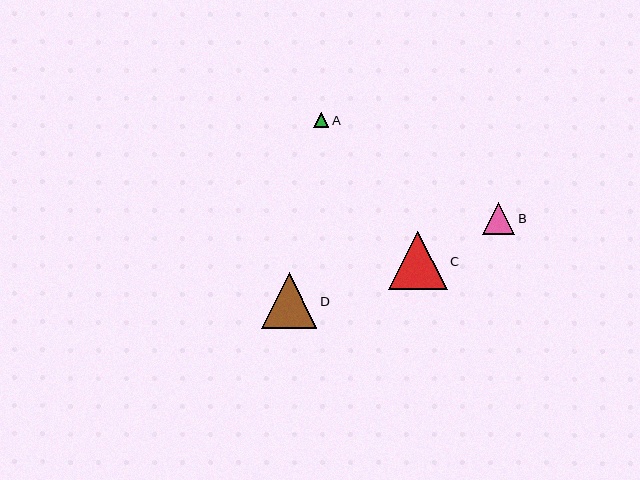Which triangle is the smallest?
Triangle A is the smallest with a size of approximately 15 pixels.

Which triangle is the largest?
Triangle C is the largest with a size of approximately 58 pixels.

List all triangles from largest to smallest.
From largest to smallest: C, D, B, A.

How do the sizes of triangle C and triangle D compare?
Triangle C and triangle D are approximately the same size.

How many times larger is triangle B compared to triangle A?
Triangle B is approximately 2.1 times the size of triangle A.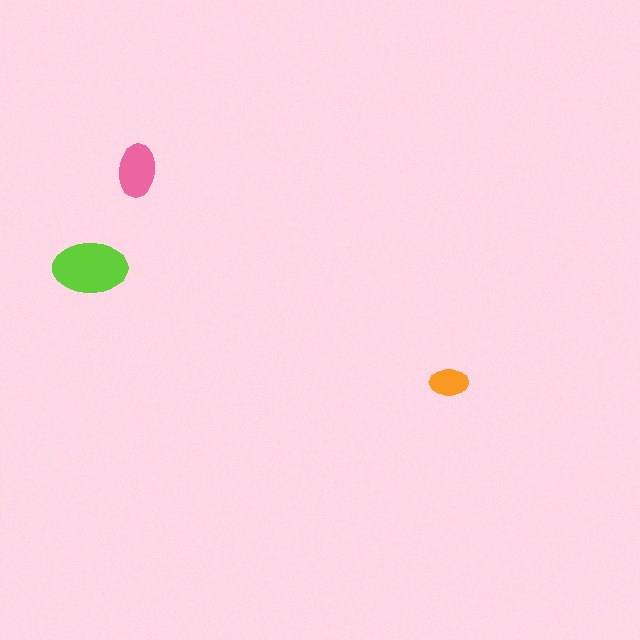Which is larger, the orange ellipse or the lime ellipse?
The lime one.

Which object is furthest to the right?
The orange ellipse is rightmost.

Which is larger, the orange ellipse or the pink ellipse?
The pink one.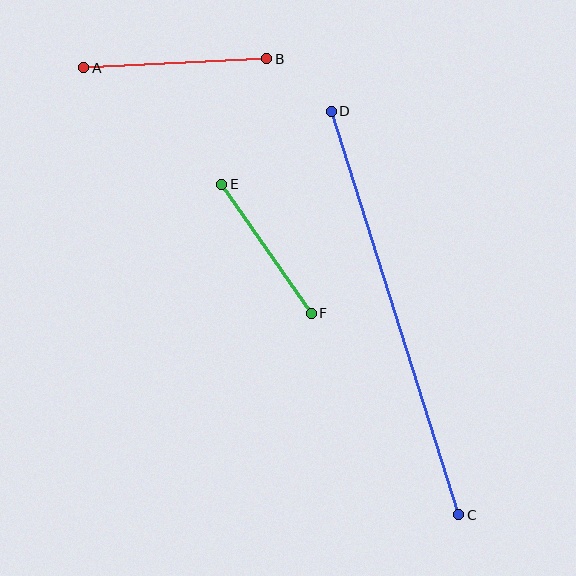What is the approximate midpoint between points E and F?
The midpoint is at approximately (267, 249) pixels.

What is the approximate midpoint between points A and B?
The midpoint is at approximately (175, 63) pixels.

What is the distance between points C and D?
The distance is approximately 423 pixels.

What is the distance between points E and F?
The distance is approximately 157 pixels.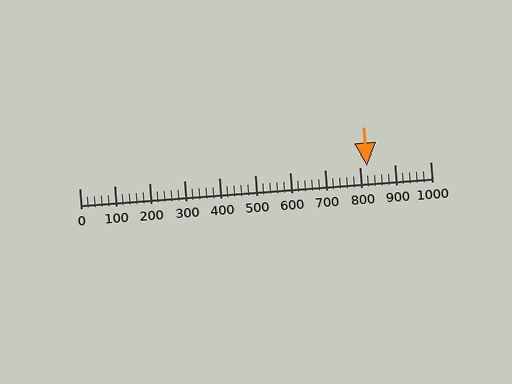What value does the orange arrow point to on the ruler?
The orange arrow points to approximately 820.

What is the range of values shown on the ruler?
The ruler shows values from 0 to 1000.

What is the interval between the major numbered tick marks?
The major tick marks are spaced 100 units apart.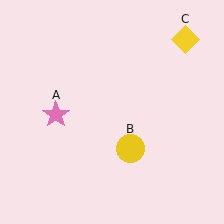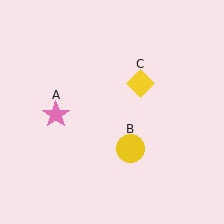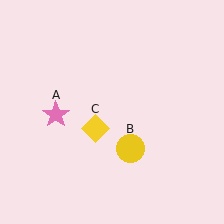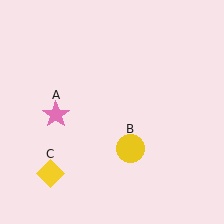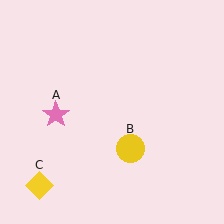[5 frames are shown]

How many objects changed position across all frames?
1 object changed position: yellow diamond (object C).